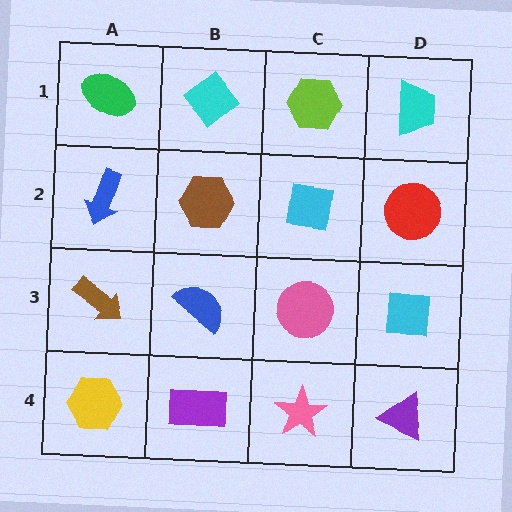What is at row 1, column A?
A green ellipse.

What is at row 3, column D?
A cyan square.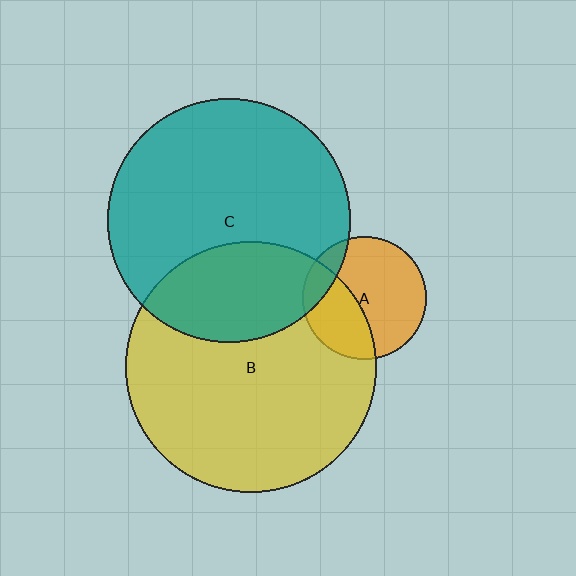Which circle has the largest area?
Circle B (yellow).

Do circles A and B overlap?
Yes.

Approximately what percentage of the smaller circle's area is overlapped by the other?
Approximately 40%.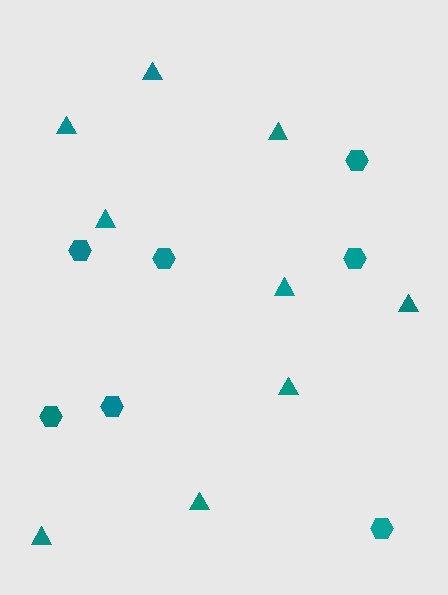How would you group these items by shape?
There are 2 groups: one group of hexagons (7) and one group of triangles (9).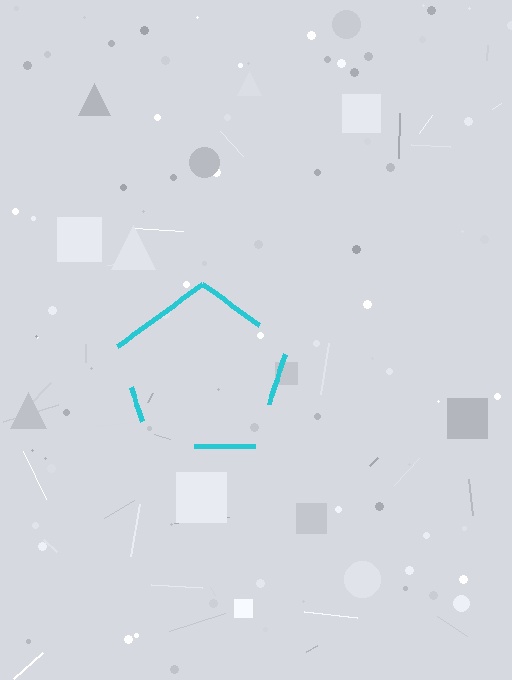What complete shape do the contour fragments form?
The contour fragments form a pentagon.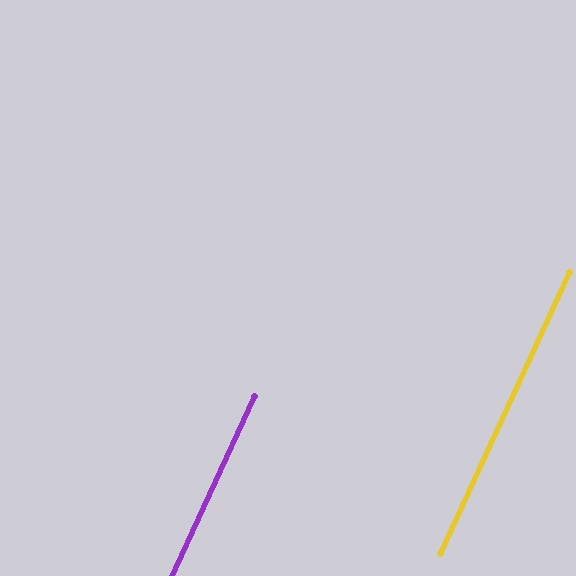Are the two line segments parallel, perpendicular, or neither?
Parallel — their directions differ by only 0.2°.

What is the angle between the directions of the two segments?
Approximately 0 degrees.